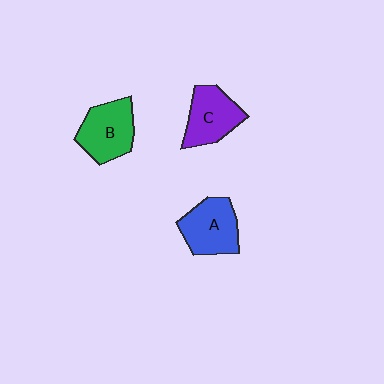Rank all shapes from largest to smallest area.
From largest to smallest: B (green), A (blue), C (purple).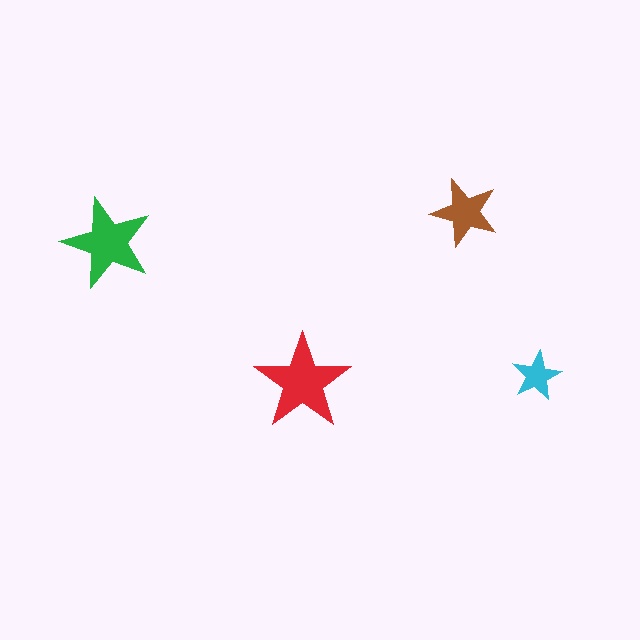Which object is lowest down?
The red star is bottommost.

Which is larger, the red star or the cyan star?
The red one.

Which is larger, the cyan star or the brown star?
The brown one.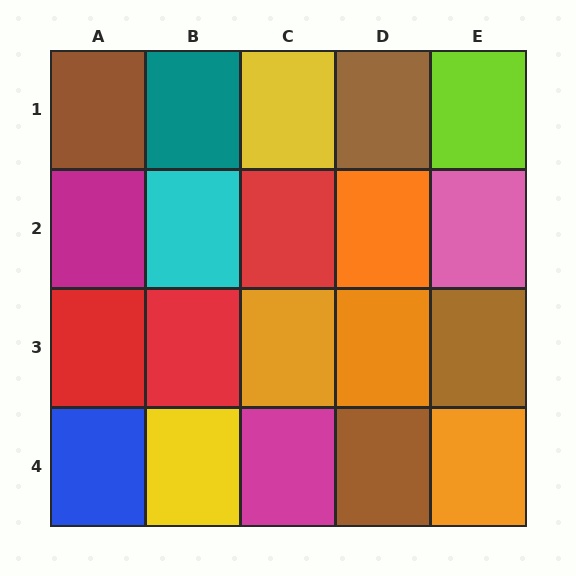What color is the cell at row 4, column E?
Orange.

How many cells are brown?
4 cells are brown.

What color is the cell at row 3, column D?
Orange.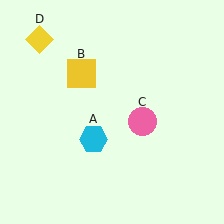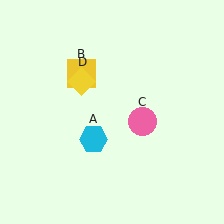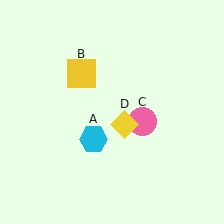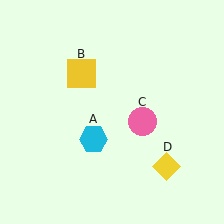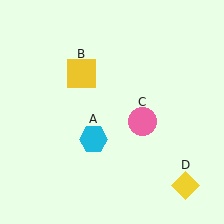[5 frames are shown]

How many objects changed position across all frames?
1 object changed position: yellow diamond (object D).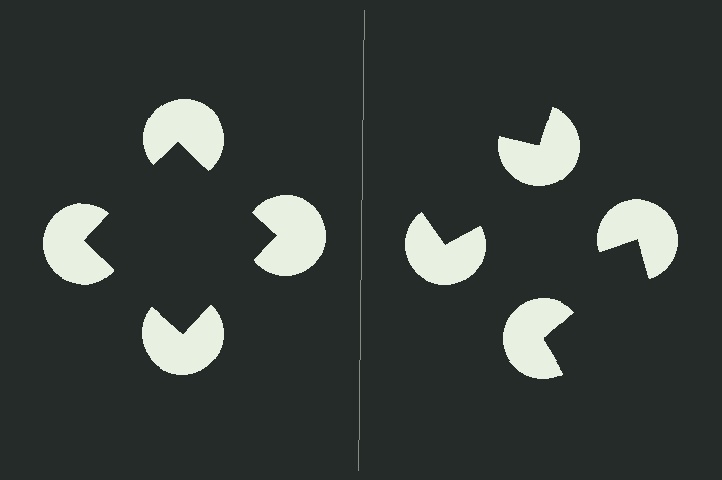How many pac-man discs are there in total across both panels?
8 — 4 on each side.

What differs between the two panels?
The pac-man discs are positioned identically on both sides; only the wedge orientations differ. On the left they align to a square; on the right they are misaligned.